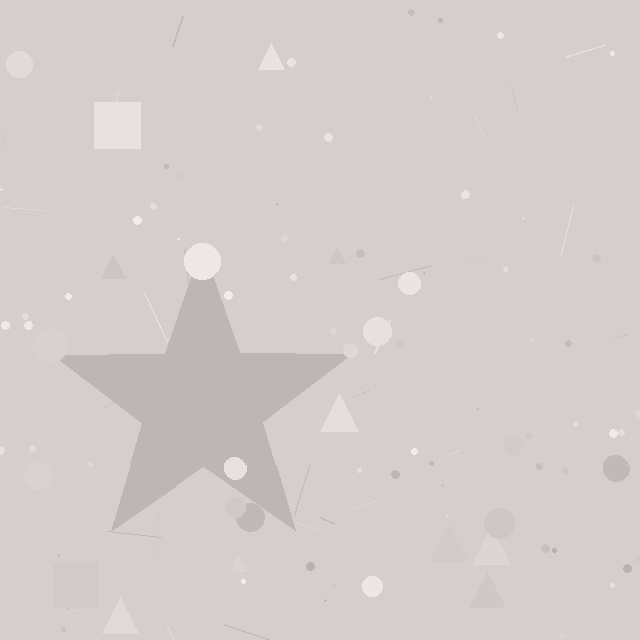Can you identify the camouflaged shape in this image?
The camouflaged shape is a star.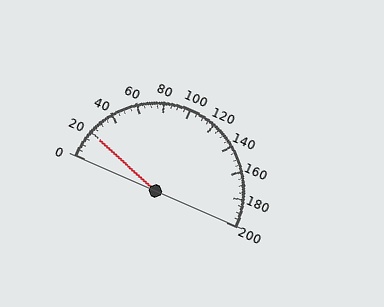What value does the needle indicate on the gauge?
The needle indicates approximately 20.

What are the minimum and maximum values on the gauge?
The gauge ranges from 0 to 200.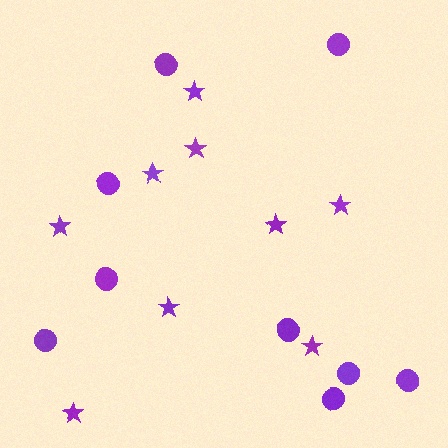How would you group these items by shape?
There are 2 groups: one group of circles (9) and one group of stars (9).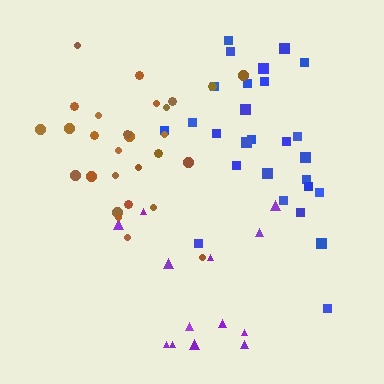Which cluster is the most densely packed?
Brown.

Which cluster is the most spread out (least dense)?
Purple.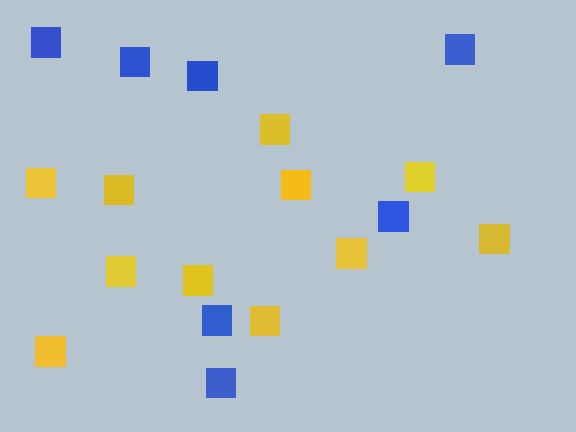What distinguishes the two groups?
There are 2 groups: one group of yellow squares (11) and one group of blue squares (7).